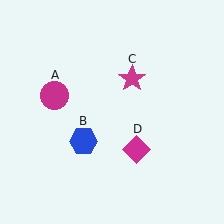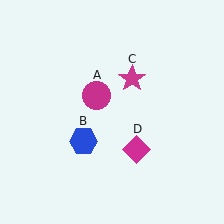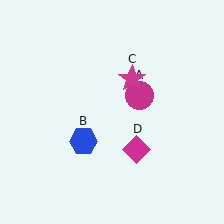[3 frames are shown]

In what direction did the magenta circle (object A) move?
The magenta circle (object A) moved right.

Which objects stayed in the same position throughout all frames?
Blue hexagon (object B) and magenta star (object C) and magenta diamond (object D) remained stationary.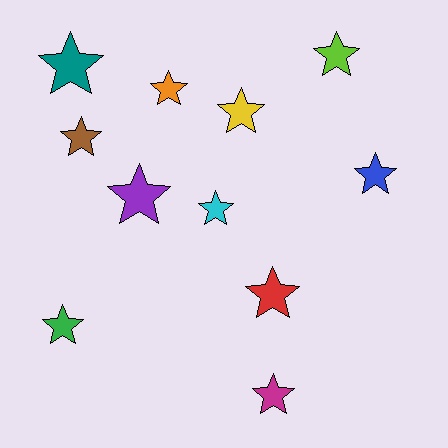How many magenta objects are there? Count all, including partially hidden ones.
There is 1 magenta object.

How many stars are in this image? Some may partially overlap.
There are 11 stars.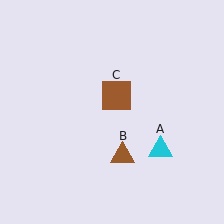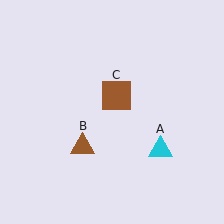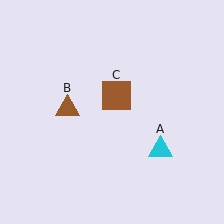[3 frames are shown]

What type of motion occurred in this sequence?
The brown triangle (object B) rotated clockwise around the center of the scene.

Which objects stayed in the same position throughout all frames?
Cyan triangle (object A) and brown square (object C) remained stationary.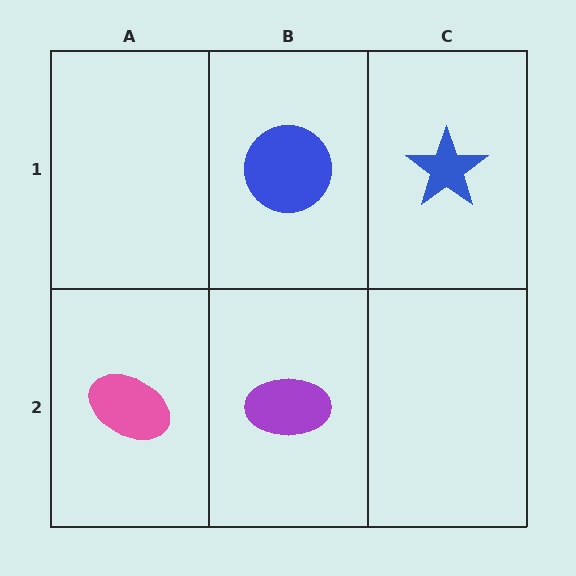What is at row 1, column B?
A blue circle.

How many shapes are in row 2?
2 shapes.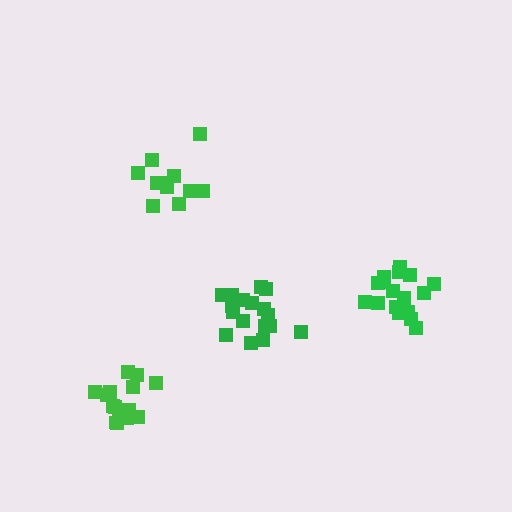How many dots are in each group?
Group 1: 17 dots, Group 2: 15 dots, Group 3: 12 dots, Group 4: 17 dots (61 total).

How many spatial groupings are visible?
There are 4 spatial groupings.